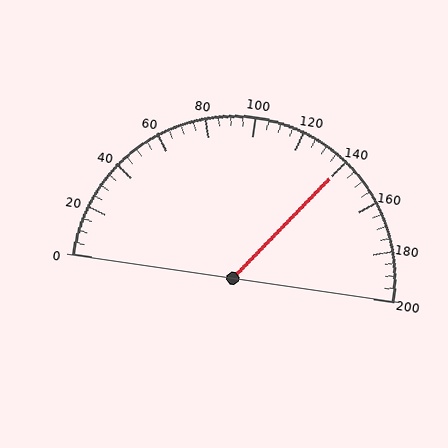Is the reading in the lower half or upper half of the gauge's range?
The reading is in the upper half of the range (0 to 200).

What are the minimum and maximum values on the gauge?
The gauge ranges from 0 to 200.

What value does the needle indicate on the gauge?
The needle indicates approximately 140.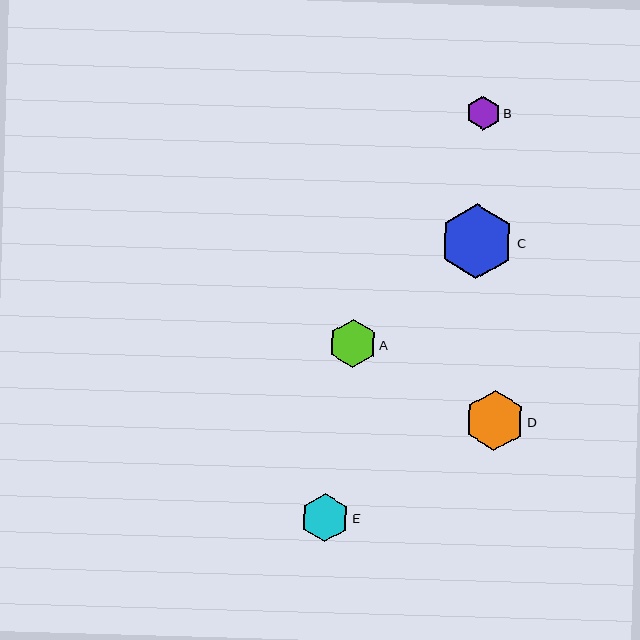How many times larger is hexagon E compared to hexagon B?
Hexagon E is approximately 1.4 times the size of hexagon B.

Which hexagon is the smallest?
Hexagon B is the smallest with a size of approximately 34 pixels.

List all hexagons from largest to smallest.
From largest to smallest: C, D, E, A, B.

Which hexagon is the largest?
Hexagon C is the largest with a size of approximately 75 pixels.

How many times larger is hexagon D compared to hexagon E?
Hexagon D is approximately 1.2 times the size of hexagon E.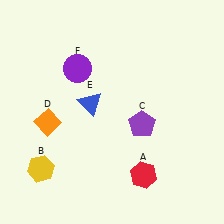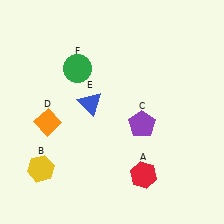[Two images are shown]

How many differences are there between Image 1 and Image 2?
There is 1 difference between the two images.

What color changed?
The circle (F) changed from purple in Image 1 to green in Image 2.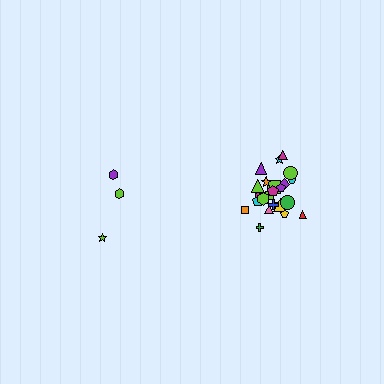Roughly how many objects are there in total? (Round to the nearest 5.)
Roughly 30 objects in total.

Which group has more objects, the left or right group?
The right group.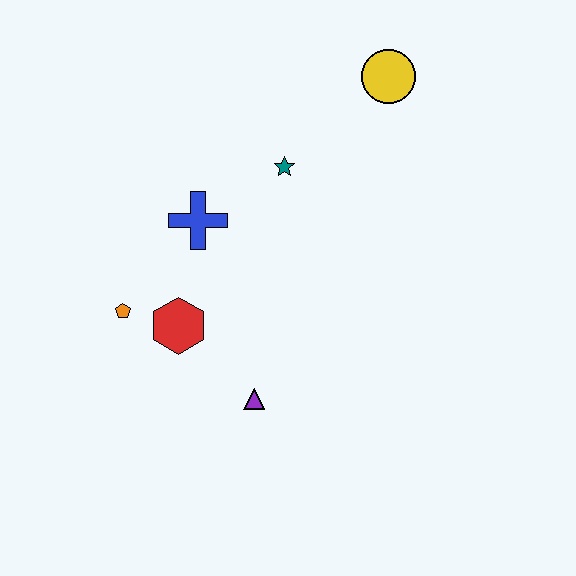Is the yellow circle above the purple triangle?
Yes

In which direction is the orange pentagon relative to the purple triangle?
The orange pentagon is to the left of the purple triangle.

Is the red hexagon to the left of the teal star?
Yes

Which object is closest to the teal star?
The blue cross is closest to the teal star.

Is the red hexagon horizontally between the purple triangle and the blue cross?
No